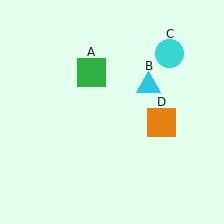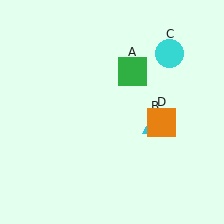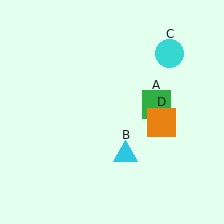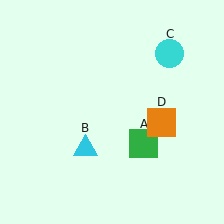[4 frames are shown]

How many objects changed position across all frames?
2 objects changed position: green square (object A), cyan triangle (object B).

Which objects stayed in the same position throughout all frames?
Cyan circle (object C) and orange square (object D) remained stationary.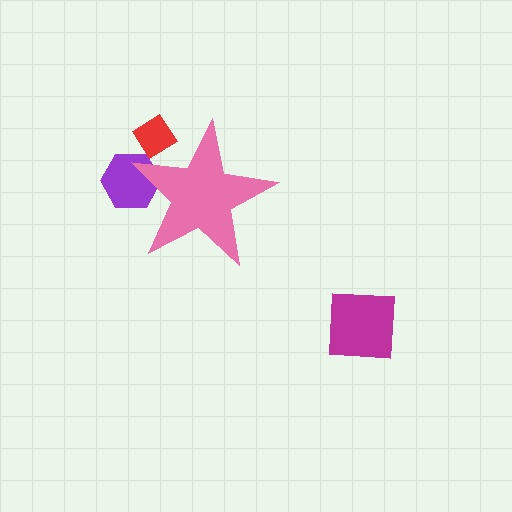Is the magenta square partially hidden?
No, the magenta square is fully visible.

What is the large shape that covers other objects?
A pink star.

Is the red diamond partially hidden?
Yes, the red diamond is partially hidden behind the pink star.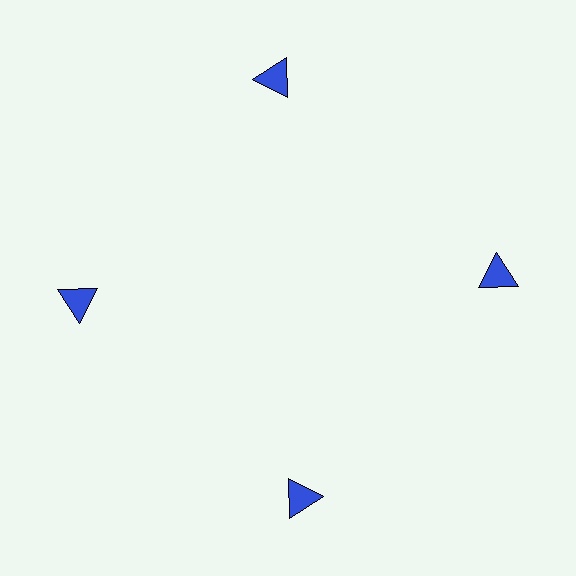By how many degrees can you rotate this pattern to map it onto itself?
The pattern maps onto itself every 90 degrees of rotation.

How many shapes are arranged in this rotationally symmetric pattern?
There are 4 shapes, arranged in 4 groups of 1.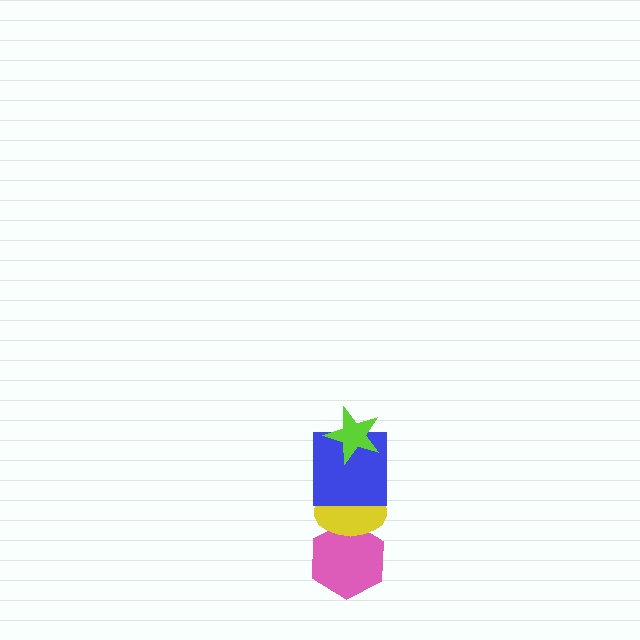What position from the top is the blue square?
The blue square is 2nd from the top.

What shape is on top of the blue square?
The lime star is on top of the blue square.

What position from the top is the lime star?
The lime star is 1st from the top.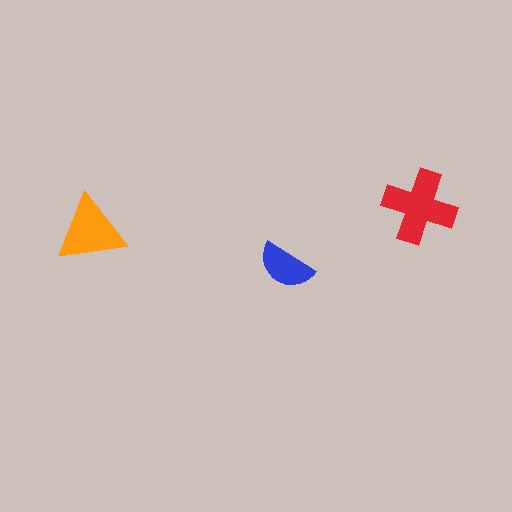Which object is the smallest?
The blue semicircle.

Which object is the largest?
The red cross.